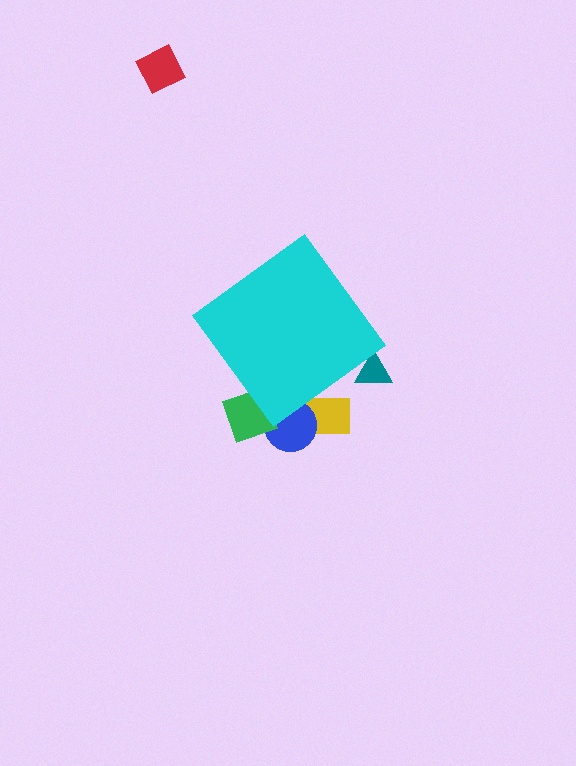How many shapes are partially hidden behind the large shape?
4 shapes are partially hidden.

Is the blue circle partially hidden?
Yes, the blue circle is partially hidden behind the cyan diamond.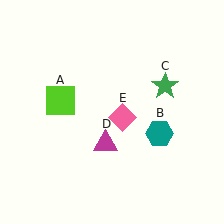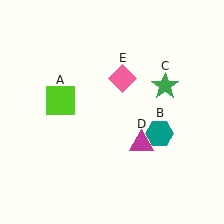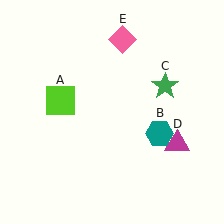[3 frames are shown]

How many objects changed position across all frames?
2 objects changed position: magenta triangle (object D), pink diamond (object E).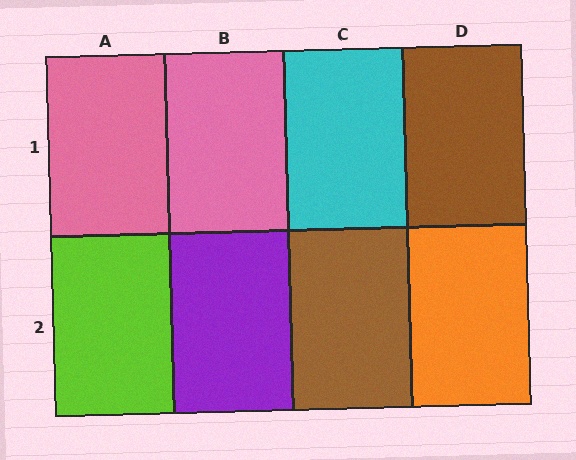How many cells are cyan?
1 cell is cyan.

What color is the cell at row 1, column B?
Pink.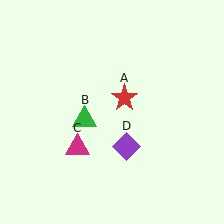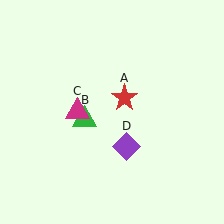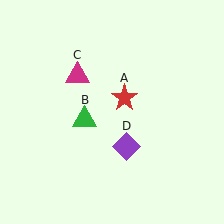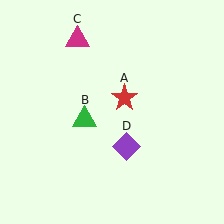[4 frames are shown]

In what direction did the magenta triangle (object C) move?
The magenta triangle (object C) moved up.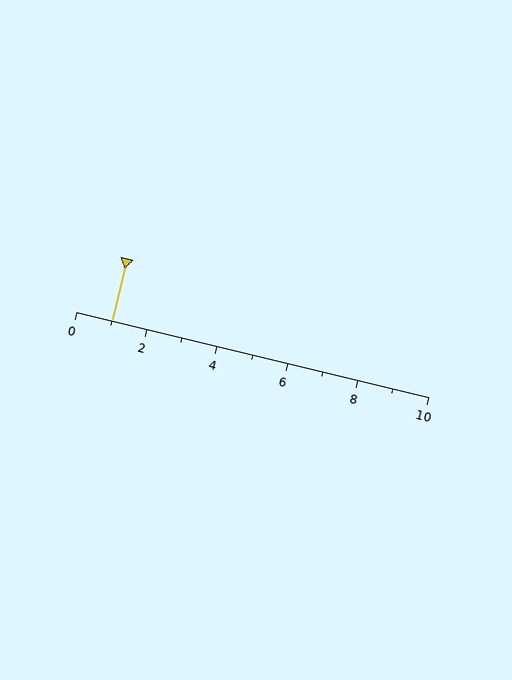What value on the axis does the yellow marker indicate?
The marker indicates approximately 1.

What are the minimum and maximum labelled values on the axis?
The axis runs from 0 to 10.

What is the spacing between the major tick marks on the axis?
The major ticks are spaced 2 apart.